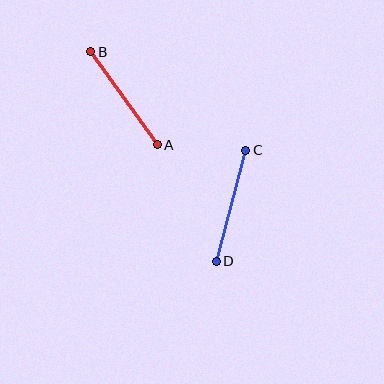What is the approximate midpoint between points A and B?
The midpoint is at approximately (124, 98) pixels.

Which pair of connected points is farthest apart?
Points C and D are farthest apart.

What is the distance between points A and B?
The distance is approximately 114 pixels.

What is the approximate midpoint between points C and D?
The midpoint is at approximately (231, 206) pixels.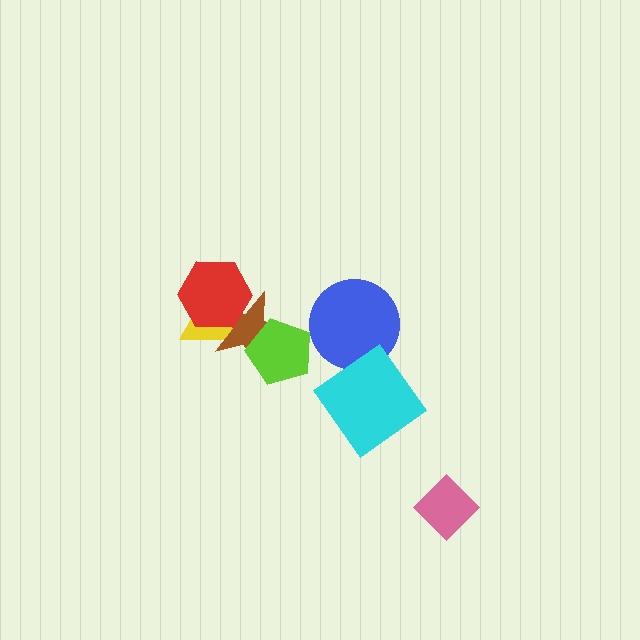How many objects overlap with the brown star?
3 objects overlap with the brown star.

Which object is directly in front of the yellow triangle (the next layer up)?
The brown star is directly in front of the yellow triangle.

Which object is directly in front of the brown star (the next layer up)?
The lime pentagon is directly in front of the brown star.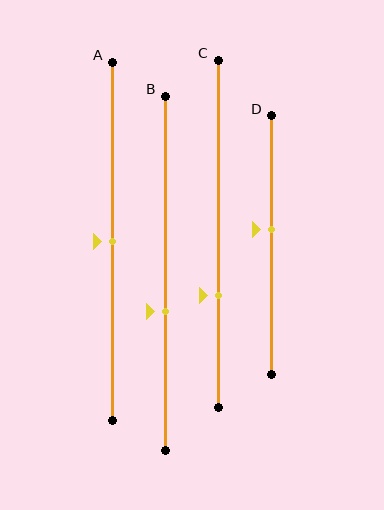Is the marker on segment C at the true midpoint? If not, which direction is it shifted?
No, the marker on segment C is shifted downward by about 18% of the segment length.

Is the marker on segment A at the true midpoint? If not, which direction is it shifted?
Yes, the marker on segment A is at the true midpoint.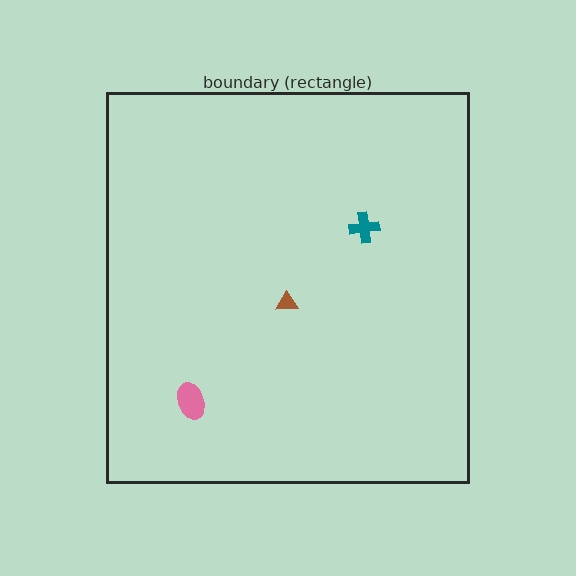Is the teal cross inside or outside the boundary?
Inside.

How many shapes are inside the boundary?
3 inside, 0 outside.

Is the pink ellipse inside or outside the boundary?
Inside.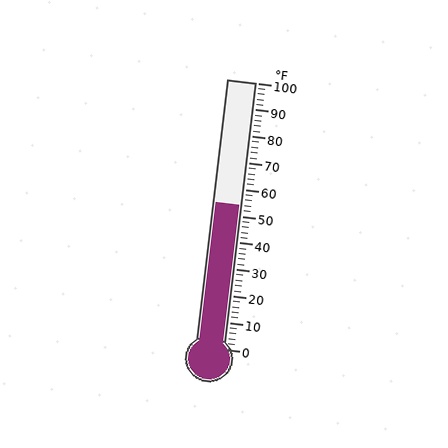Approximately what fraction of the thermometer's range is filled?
The thermometer is filled to approximately 55% of its range.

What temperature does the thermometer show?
The thermometer shows approximately 54°F.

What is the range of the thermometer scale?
The thermometer scale ranges from 0°F to 100°F.